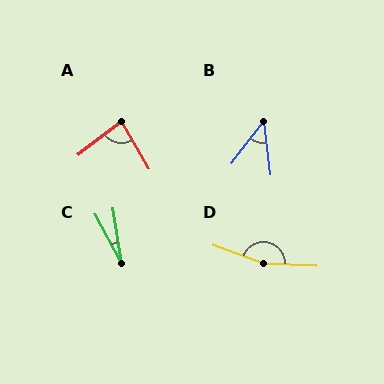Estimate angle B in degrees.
Approximately 45 degrees.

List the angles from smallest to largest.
C (19°), B (45°), A (83°), D (163°).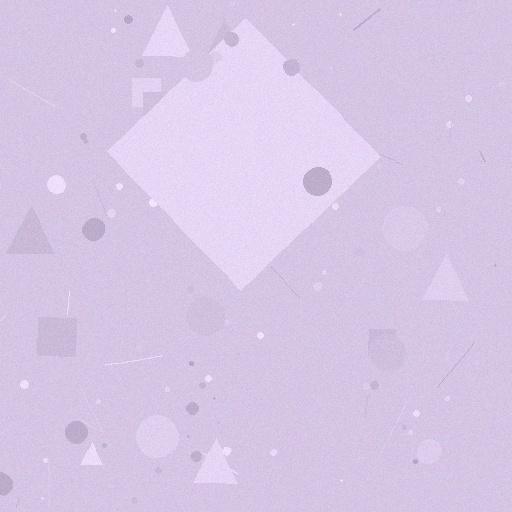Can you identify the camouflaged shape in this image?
The camouflaged shape is a diamond.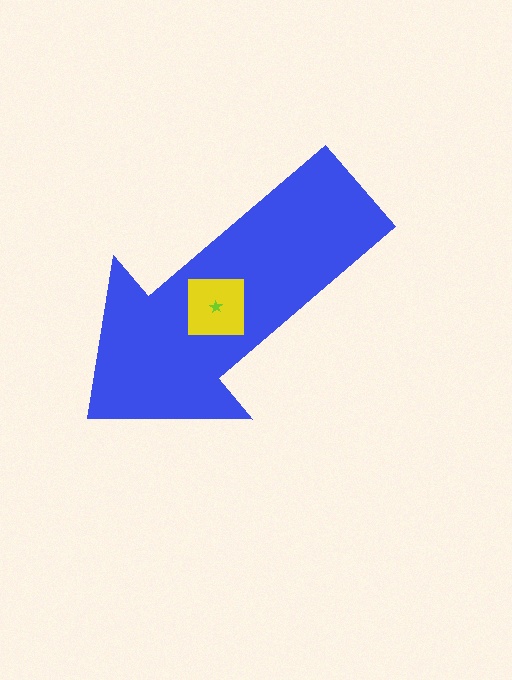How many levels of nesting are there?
3.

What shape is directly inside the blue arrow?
The yellow square.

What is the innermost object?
The lime star.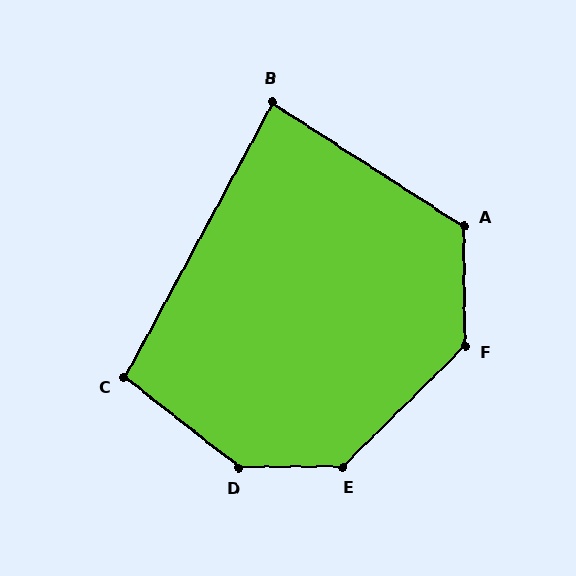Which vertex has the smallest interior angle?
B, at approximately 85 degrees.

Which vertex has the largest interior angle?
D, at approximately 141 degrees.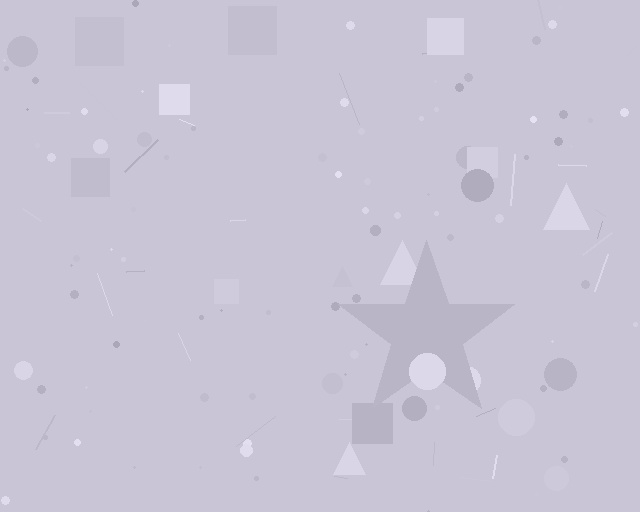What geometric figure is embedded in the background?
A star is embedded in the background.